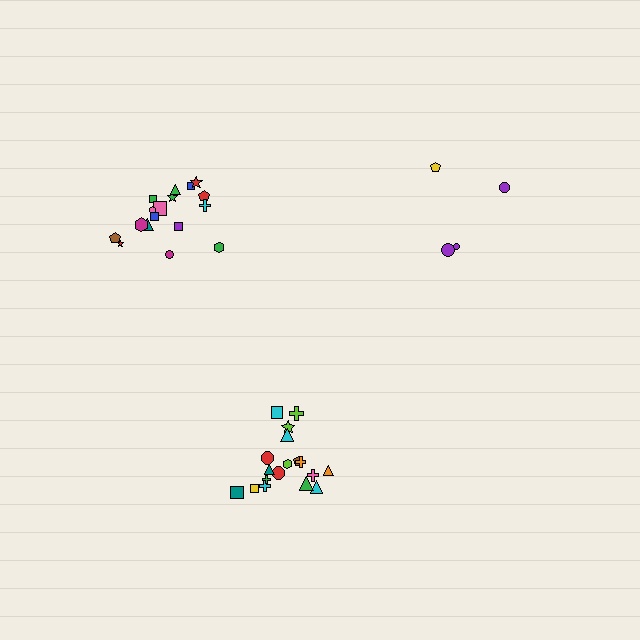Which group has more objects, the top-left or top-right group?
The top-left group.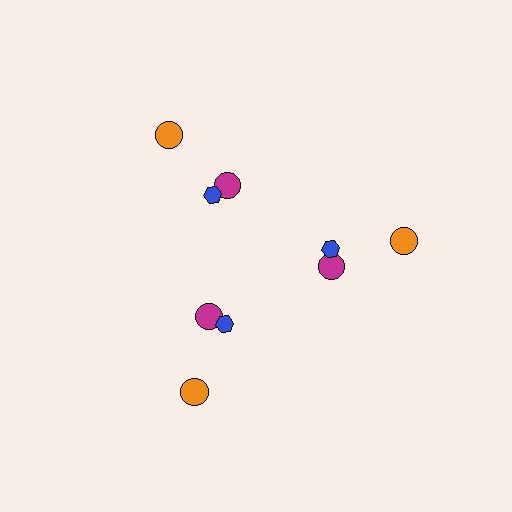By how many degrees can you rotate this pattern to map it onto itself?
The pattern maps onto itself every 120 degrees of rotation.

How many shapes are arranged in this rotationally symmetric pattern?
There are 9 shapes, arranged in 3 groups of 3.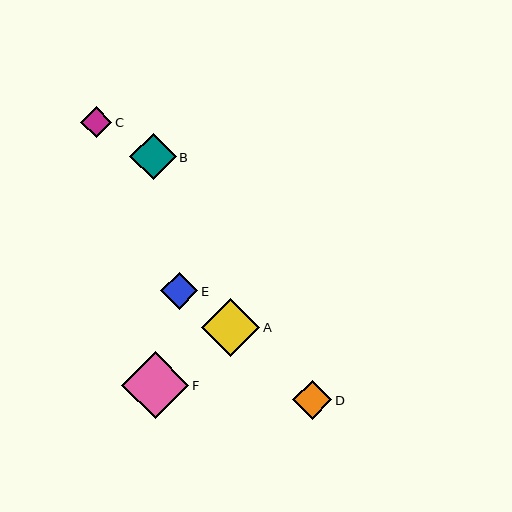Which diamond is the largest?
Diamond F is the largest with a size of approximately 67 pixels.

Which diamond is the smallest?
Diamond C is the smallest with a size of approximately 31 pixels.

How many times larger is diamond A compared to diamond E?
Diamond A is approximately 1.6 times the size of diamond E.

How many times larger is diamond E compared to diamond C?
Diamond E is approximately 1.2 times the size of diamond C.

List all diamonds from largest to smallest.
From largest to smallest: F, A, B, D, E, C.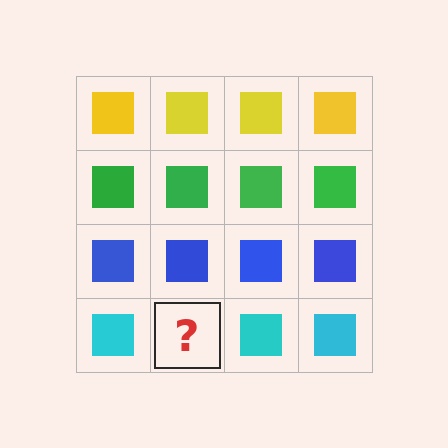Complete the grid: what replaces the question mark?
The question mark should be replaced with a cyan square.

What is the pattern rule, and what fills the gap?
The rule is that each row has a consistent color. The gap should be filled with a cyan square.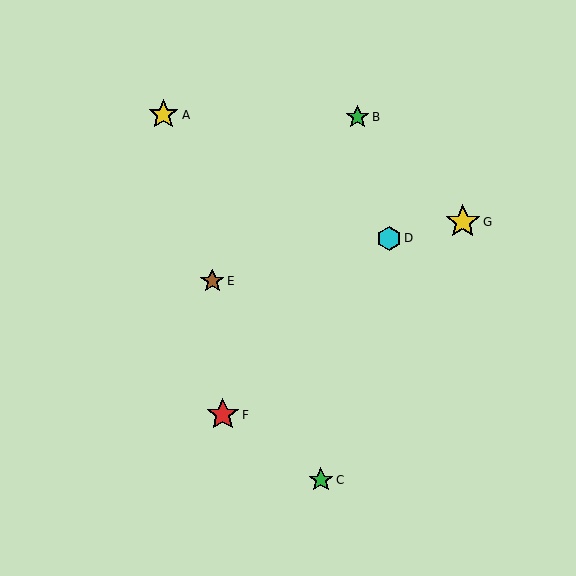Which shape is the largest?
The yellow star (labeled G) is the largest.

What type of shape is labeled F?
Shape F is a red star.